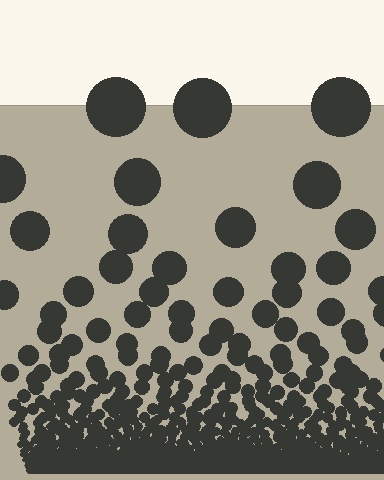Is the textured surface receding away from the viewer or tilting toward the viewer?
The surface appears to tilt toward the viewer. Texture elements get larger and sparser toward the top.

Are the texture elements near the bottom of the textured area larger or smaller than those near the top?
Smaller. The gradient is inverted — elements near the bottom are smaller and denser.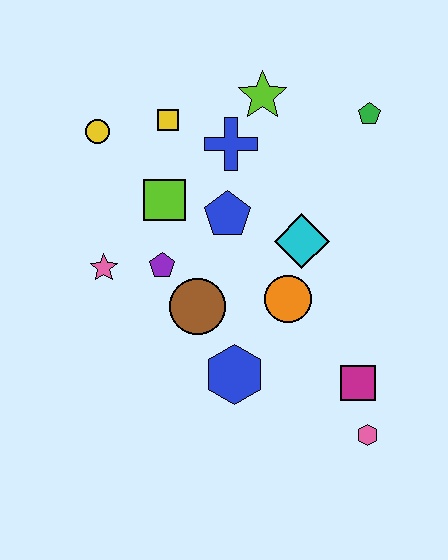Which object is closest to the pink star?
The purple pentagon is closest to the pink star.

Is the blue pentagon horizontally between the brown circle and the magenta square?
Yes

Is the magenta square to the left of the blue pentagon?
No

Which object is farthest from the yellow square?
The pink hexagon is farthest from the yellow square.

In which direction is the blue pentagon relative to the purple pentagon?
The blue pentagon is to the right of the purple pentagon.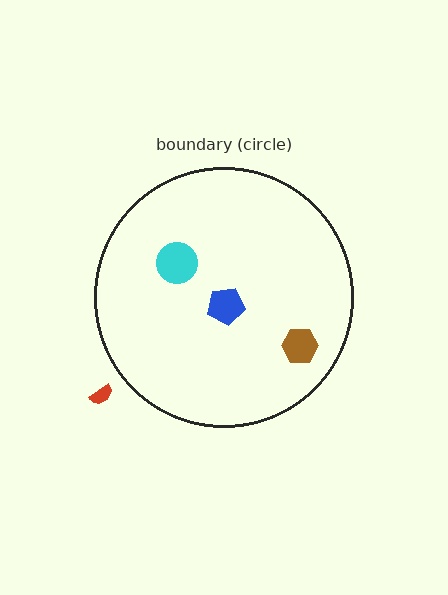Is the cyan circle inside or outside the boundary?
Inside.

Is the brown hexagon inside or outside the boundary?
Inside.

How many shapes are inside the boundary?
3 inside, 1 outside.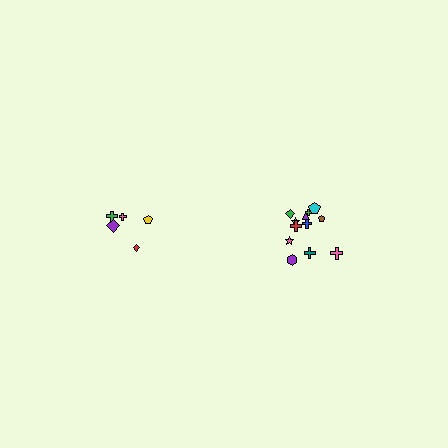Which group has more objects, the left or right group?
The right group.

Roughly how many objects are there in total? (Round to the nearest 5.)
Roughly 15 objects in total.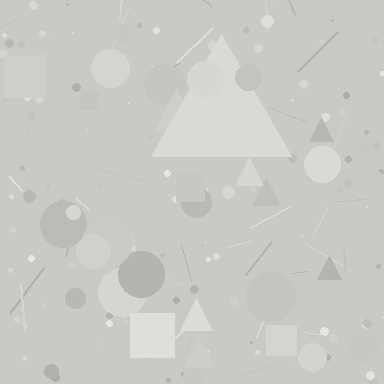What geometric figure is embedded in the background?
A triangle is embedded in the background.